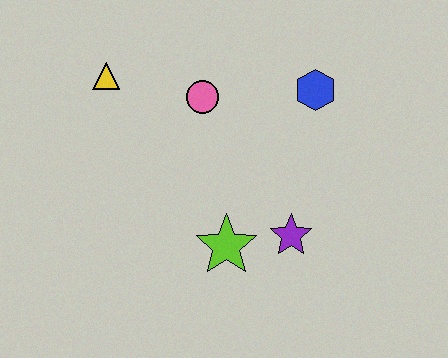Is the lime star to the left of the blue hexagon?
Yes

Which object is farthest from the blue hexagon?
The yellow triangle is farthest from the blue hexagon.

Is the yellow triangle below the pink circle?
No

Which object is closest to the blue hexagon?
The pink circle is closest to the blue hexagon.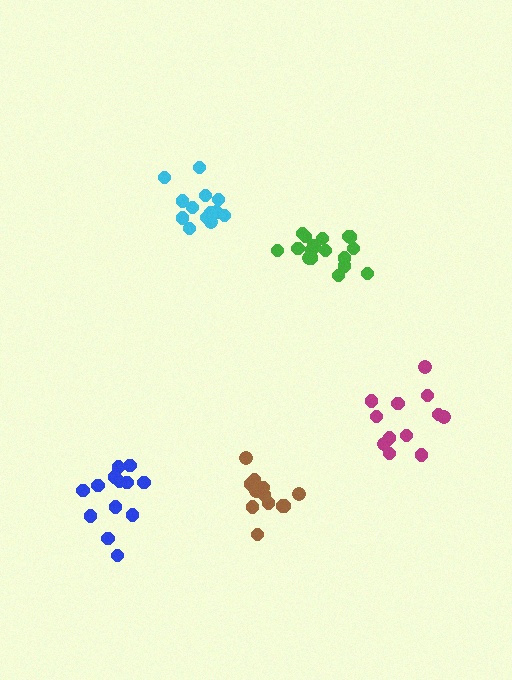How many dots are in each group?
Group 1: 13 dots, Group 2: 13 dots, Group 3: 12 dots, Group 4: 17 dots, Group 5: 12 dots (67 total).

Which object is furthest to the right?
The magenta cluster is rightmost.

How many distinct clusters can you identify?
There are 5 distinct clusters.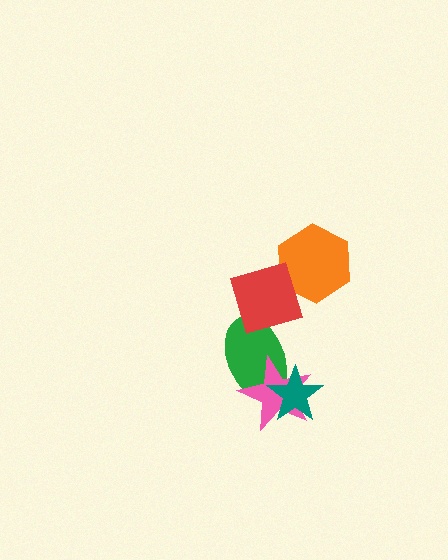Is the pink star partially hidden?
Yes, it is partially covered by another shape.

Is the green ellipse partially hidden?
Yes, it is partially covered by another shape.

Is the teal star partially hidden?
No, no other shape covers it.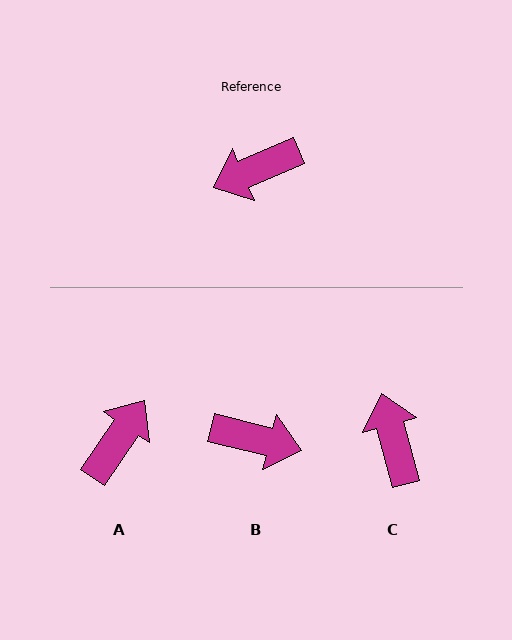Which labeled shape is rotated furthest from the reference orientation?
A, about 147 degrees away.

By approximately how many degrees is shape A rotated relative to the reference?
Approximately 147 degrees clockwise.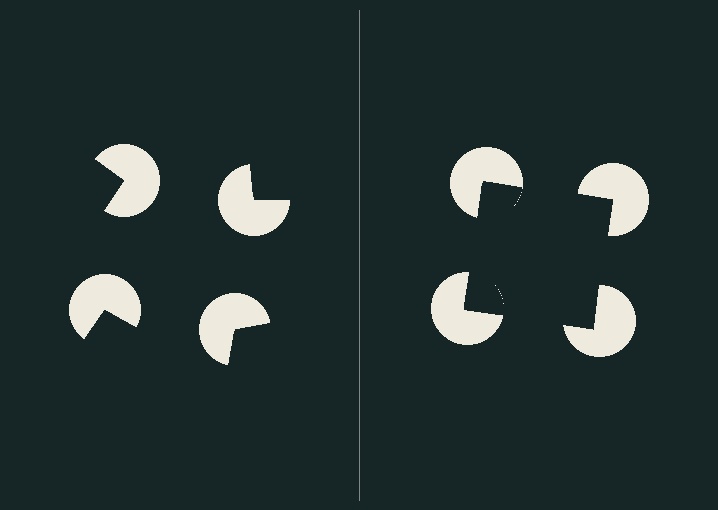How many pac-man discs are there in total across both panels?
8 — 4 on each side.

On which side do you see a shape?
An illusory square appears on the right side. On the left side the wedge cuts are rotated, so no coherent shape forms.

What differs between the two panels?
The pac-man discs are positioned identically on both sides; only the wedge orientations differ. On the right they align to a square; on the left they are misaligned.